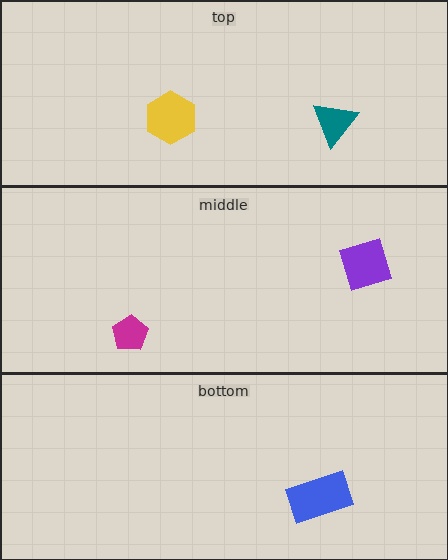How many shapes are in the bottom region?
1.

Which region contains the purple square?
The middle region.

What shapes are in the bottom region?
The blue rectangle.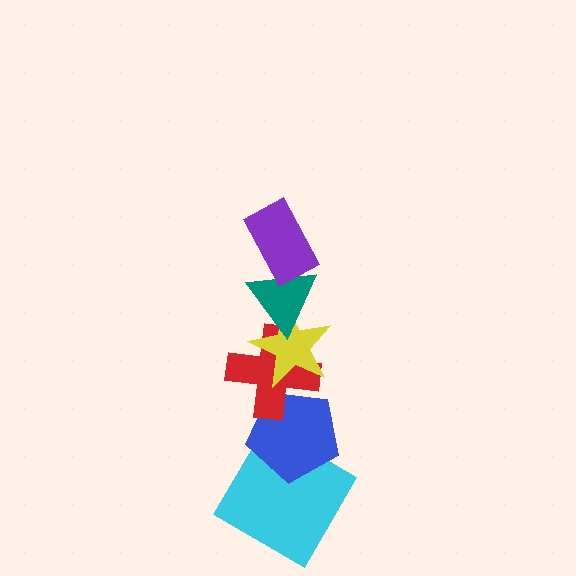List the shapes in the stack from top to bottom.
From top to bottom: the purple rectangle, the teal triangle, the yellow star, the red cross, the blue pentagon, the cyan diamond.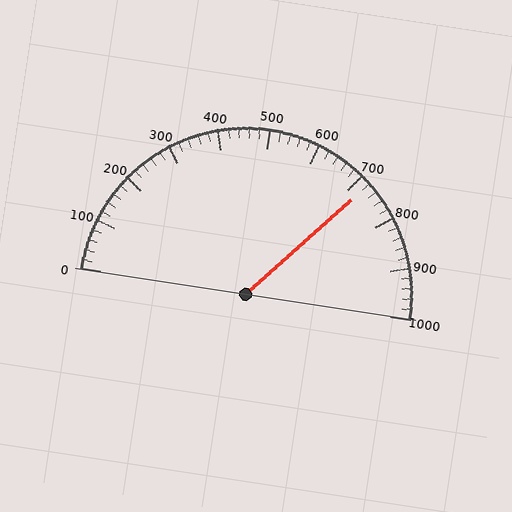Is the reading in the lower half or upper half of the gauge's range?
The reading is in the upper half of the range (0 to 1000).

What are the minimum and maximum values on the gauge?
The gauge ranges from 0 to 1000.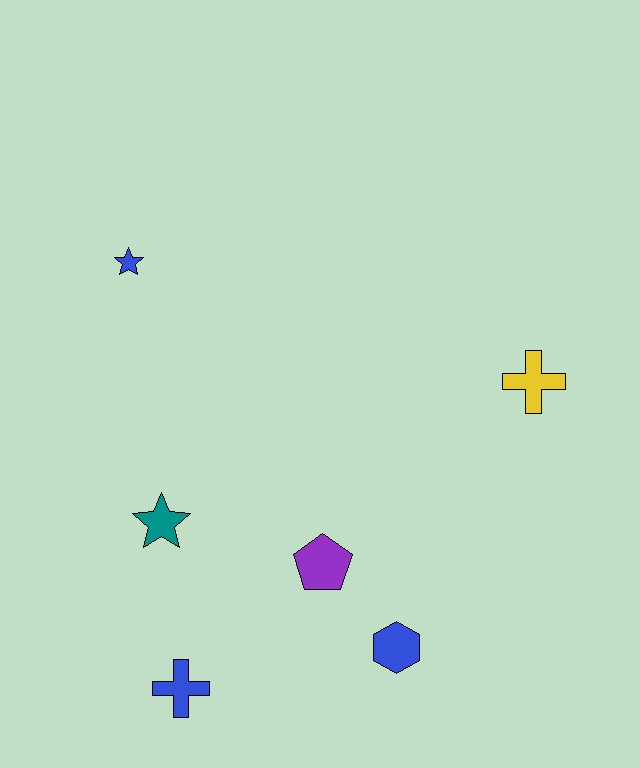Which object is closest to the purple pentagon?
The blue hexagon is closest to the purple pentagon.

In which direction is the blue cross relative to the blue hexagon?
The blue cross is to the left of the blue hexagon.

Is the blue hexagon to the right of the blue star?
Yes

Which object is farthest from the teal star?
The yellow cross is farthest from the teal star.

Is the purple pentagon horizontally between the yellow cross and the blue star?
Yes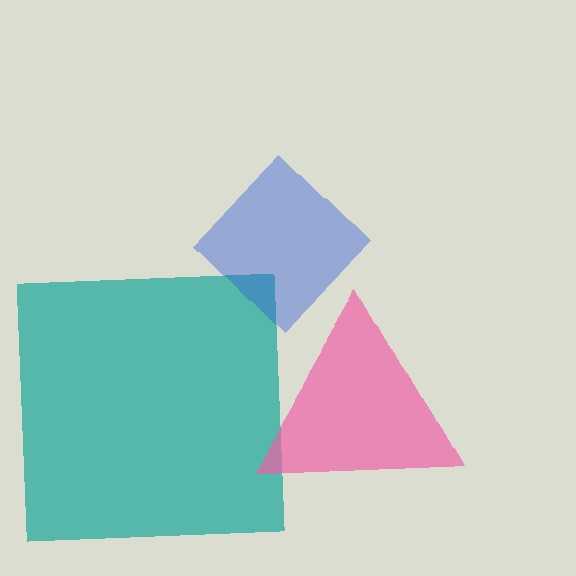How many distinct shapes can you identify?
There are 3 distinct shapes: a teal square, a blue diamond, a pink triangle.